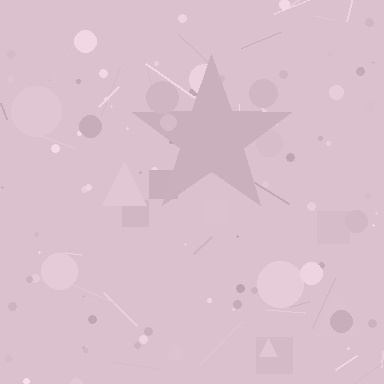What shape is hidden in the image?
A star is hidden in the image.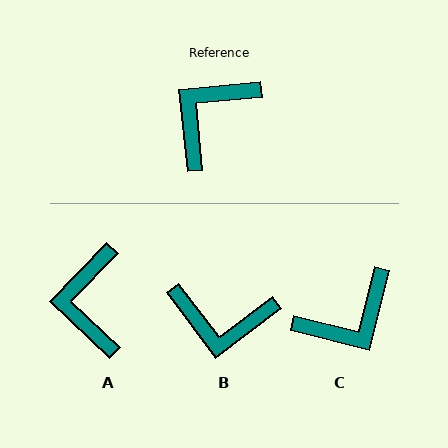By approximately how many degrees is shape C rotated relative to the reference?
Approximately 160 degrees counter-clockwise.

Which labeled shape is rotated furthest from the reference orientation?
C, about 160 degrees away.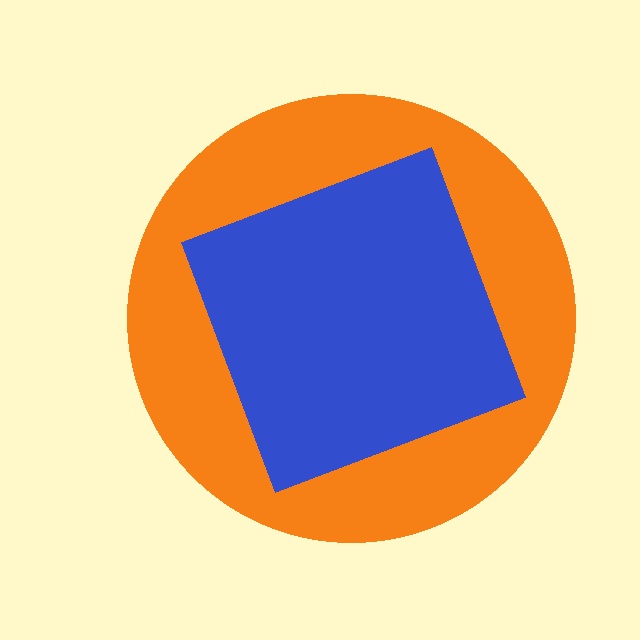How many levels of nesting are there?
2.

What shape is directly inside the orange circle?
The blue diamond.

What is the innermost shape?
The blue diamond.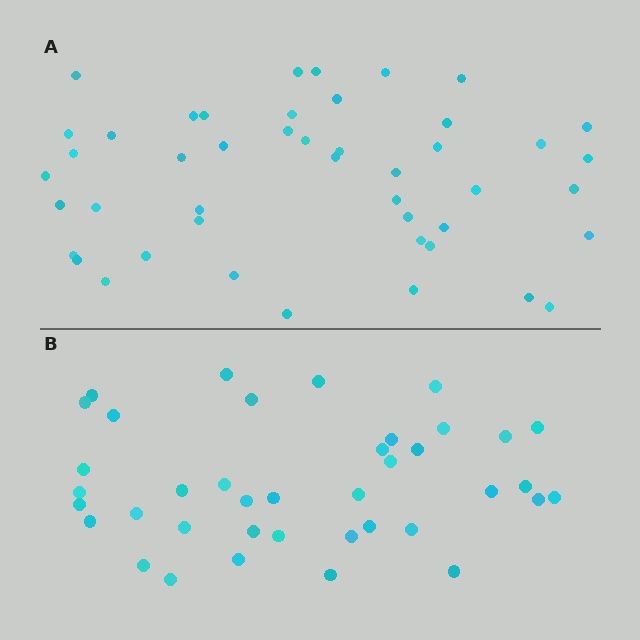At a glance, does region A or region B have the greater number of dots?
Region A (the top region) has more dots.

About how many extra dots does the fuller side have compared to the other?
Region A has roughly 8 or so more dots than region B.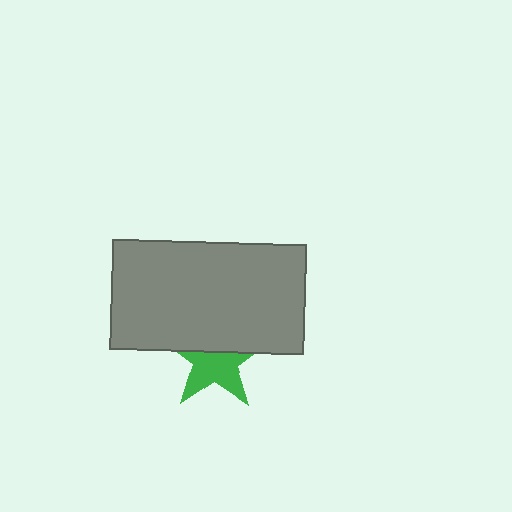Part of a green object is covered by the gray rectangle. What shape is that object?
It is a star.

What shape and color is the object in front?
The object in front is a gray rectangle.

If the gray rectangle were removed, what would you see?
You would see the complete green star.